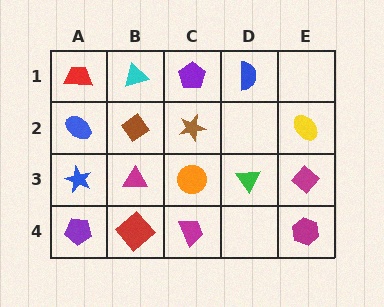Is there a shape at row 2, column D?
No, that cell is empty.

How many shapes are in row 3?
5 shapes.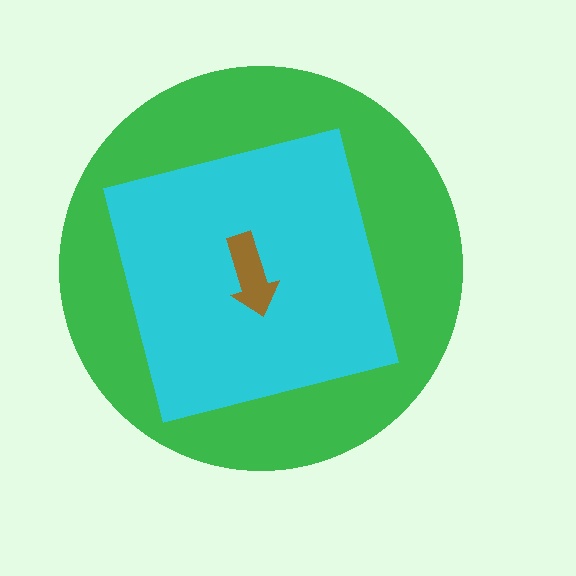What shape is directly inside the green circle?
The cyan square.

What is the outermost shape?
The green circle.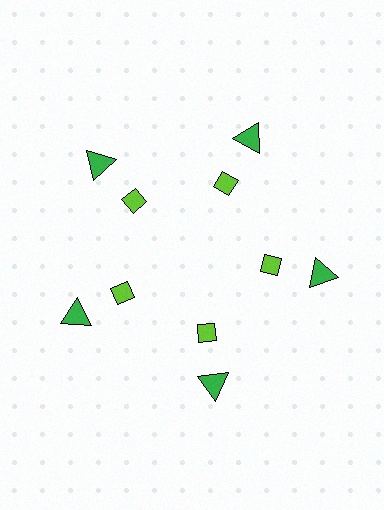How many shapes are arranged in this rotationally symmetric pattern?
There are 10 shapes, arranged in 5 groups of 2.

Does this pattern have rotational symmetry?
Yes, this pattern has 5-fold rotational symmetry. It looks the same after rotating 72 degrees around the center.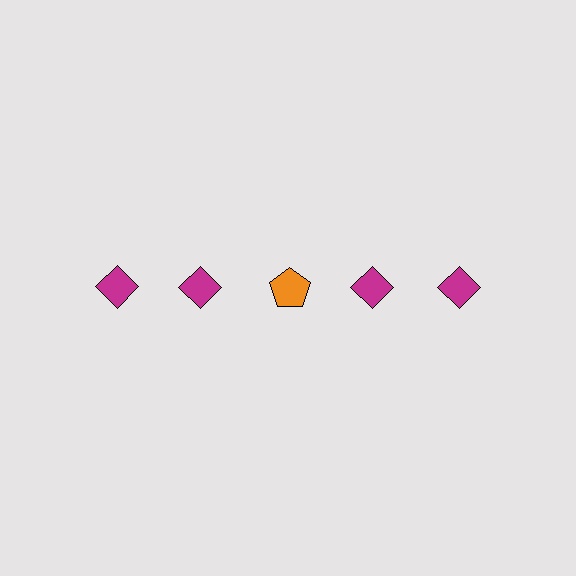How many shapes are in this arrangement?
There are 5 shapes arranged in a grid pattern.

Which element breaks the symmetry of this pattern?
The orange pentagon in the top row, center column breaks the symmetry. All other shapes are magenta diamonds.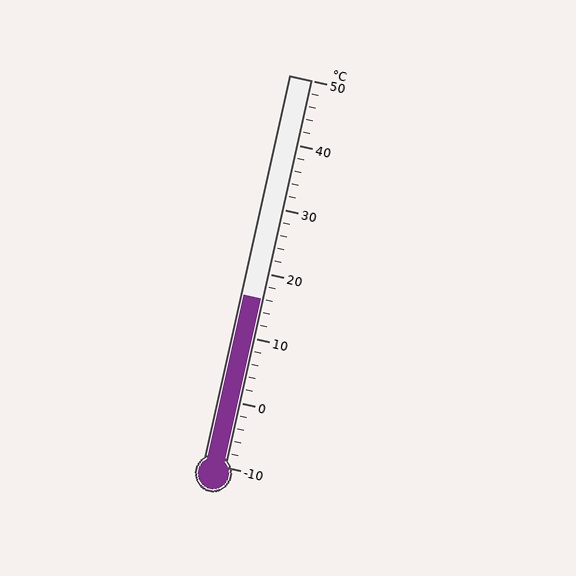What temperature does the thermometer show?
The thermometer shows approximately 16°C.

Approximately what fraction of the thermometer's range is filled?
The thermometer is filled to approximately 45% of its range.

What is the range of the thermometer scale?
The thermometer scale ranges from -10°C to 50°C.